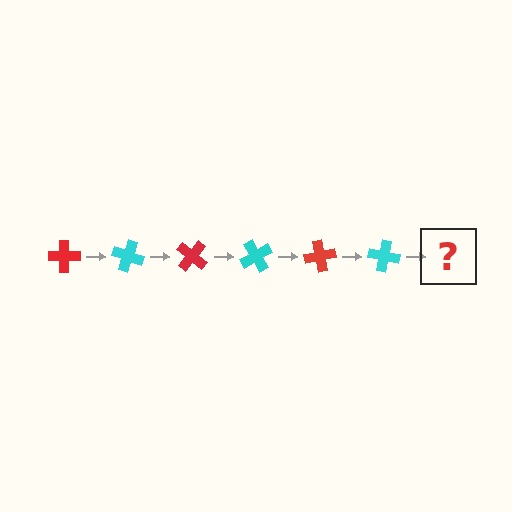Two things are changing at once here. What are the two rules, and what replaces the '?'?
The two rules are that it rotates 20 degrees each step and the color cycles through red and cyan. The '?' should be a red cross, rotated 120 degrees from the start.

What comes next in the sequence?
The next element should be a red cross, rotated 120 degrees from the start.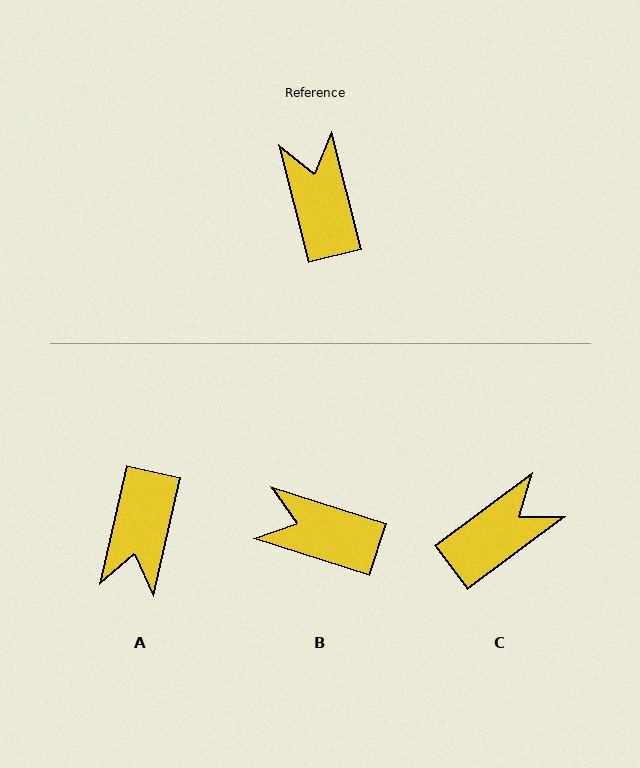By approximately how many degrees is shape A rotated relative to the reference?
Approximately 153 degrees counter-clockwise.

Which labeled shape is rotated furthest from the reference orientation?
A, about 153 degrees away.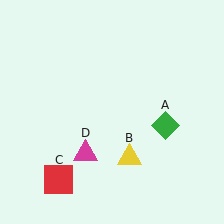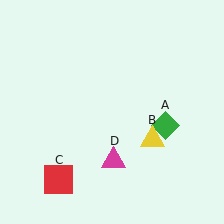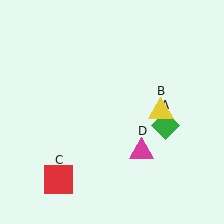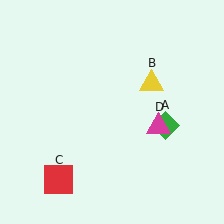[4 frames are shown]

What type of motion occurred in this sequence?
The yellow triangle (object B), magenta triangle (object D) rotated counterclockwise around the center of the scene.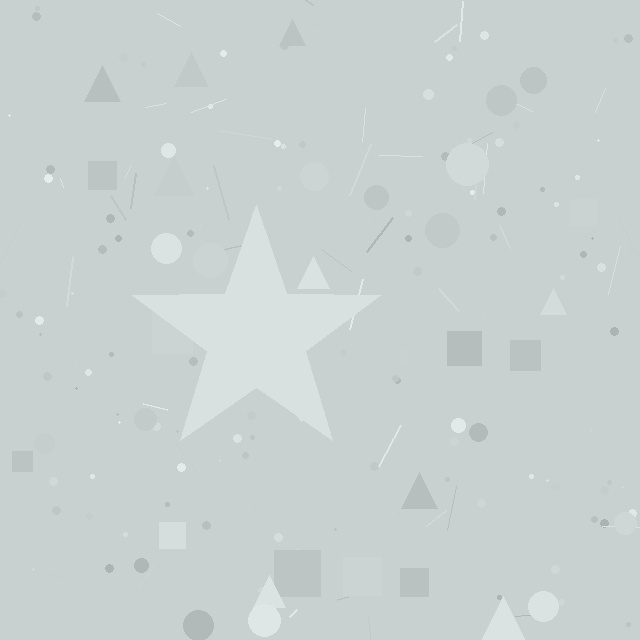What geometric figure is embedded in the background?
A star is embedded in the background.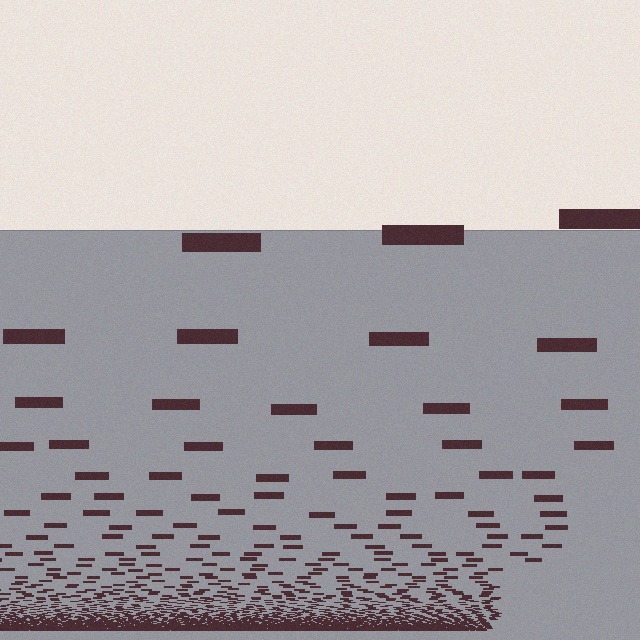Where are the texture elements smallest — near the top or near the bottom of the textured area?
Near the bottom.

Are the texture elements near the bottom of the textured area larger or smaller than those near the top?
Smaller. The gradient is inverted — elements near the bottom are smaller and denser.